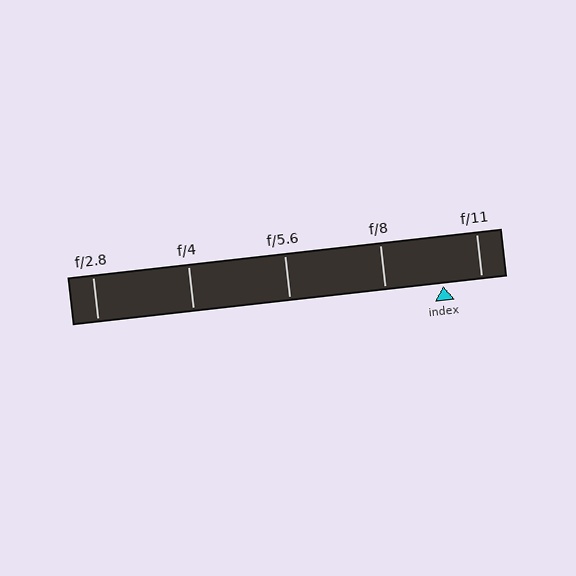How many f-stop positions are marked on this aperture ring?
There are 5 f-stop positions marked.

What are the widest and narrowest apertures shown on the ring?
The widest aperture shown is f/2.8 and the narrowest is f/11.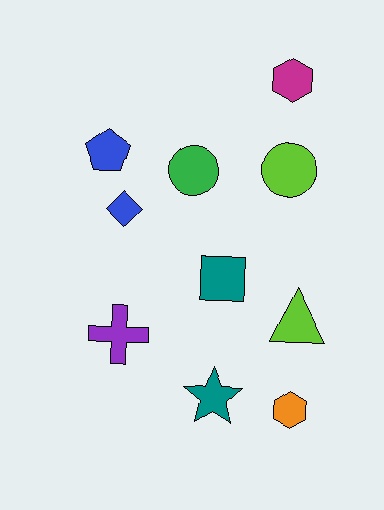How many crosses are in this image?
There is 1 cross.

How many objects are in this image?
There are 10 objects.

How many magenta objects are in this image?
There is 1 magenta object.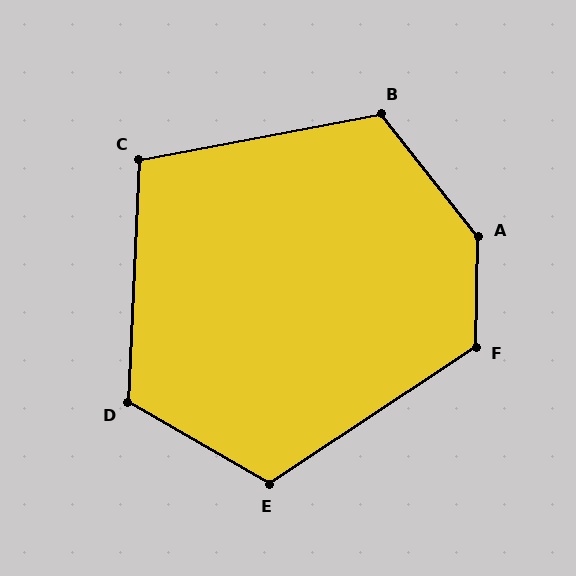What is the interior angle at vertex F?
Approximately 125 degrees (obtuse).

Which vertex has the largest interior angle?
A, at approximately 140 degrees.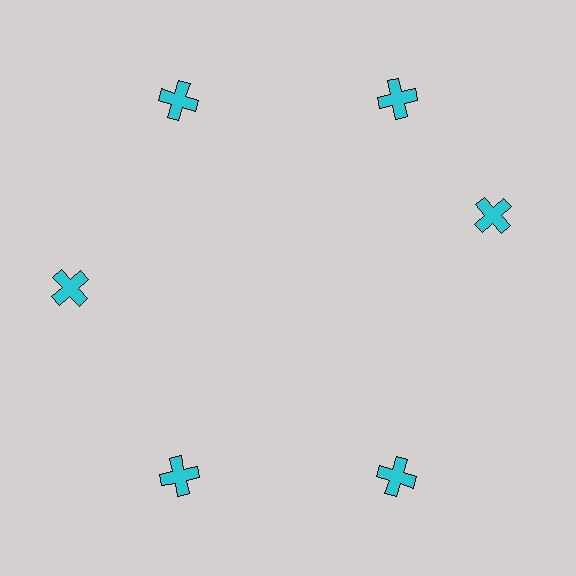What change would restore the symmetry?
The symmetry would be restored by rotating it back into even spacing with its neighbors so that all 6 crosses sit at equal angles and equal distance from the center.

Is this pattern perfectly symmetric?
No. The 6 cyan crosses are arranged in a ring, but one element near the 3 o'clock position is rotated out of alignment along the ring, breaking the 6-fold rotational symmetry.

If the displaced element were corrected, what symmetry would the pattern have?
It would have 6-fold rotational symmetry — the pattern would map onto itself every 60 degrees.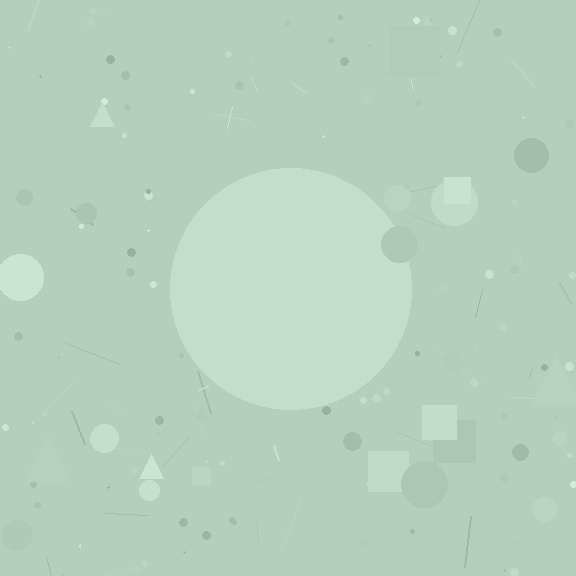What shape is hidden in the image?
A circle is hidden in the image.